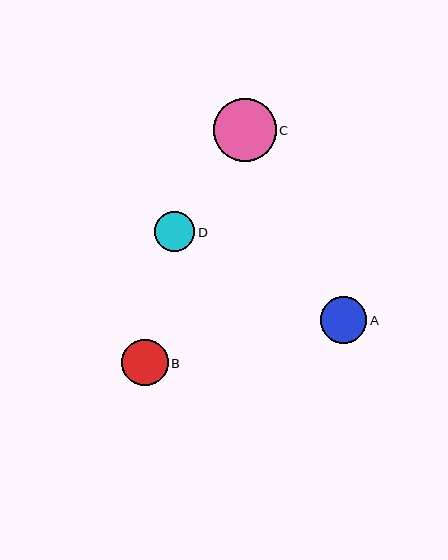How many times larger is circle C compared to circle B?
Circle C is approximately 1.4 times the size of circle B.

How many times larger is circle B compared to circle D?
Circle B is approximately 1.2 times the size of circle D.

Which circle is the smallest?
Circle D is the smallest with a size of approximately 40 pixels.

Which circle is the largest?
Circle C is the largest with a size of approximately 63 pixels.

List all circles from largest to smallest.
From largest to smallest: C, A, B, D.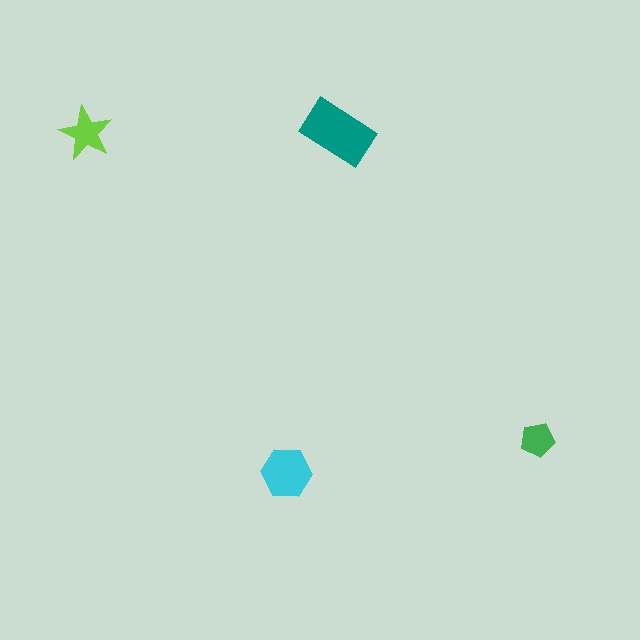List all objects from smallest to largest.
The green pentagon, the lime star, the cyan hexagon, the teal rectangle.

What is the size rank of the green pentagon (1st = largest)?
4th.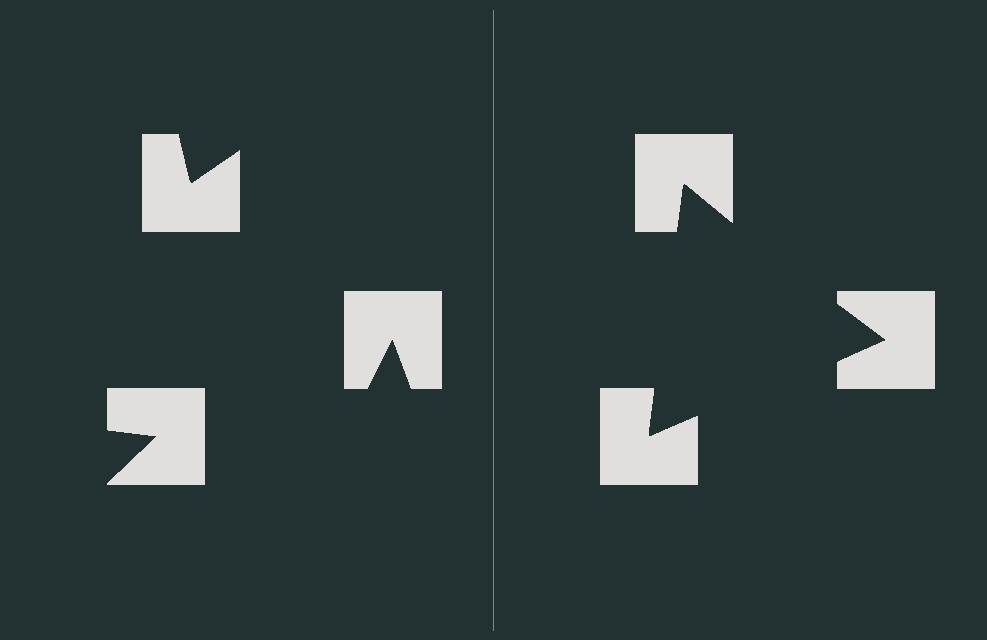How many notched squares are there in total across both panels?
6 — 3 on each side.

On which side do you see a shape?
An illusory triangle appears on the right side. On the left side the wedge cuts are rotated, so no coherent shape forms.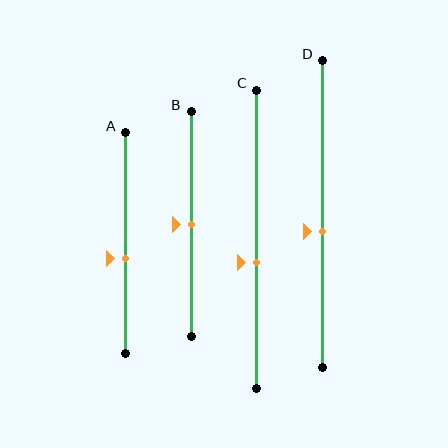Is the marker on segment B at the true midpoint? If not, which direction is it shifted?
Yes, the marker on segment B is at the true midpoint.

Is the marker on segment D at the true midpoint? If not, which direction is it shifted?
No, the marker on segment D is shifted downward by about 6% of the segment length.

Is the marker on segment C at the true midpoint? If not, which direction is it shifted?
No, the marker on segment C is shifted downward by about 8% of the segment length.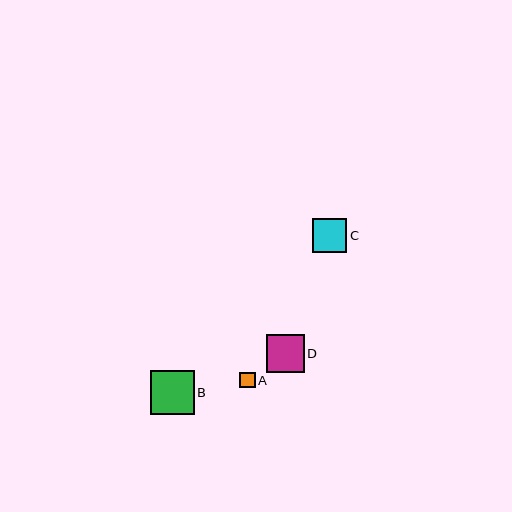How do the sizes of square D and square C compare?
Square D and square C are approximately the same size.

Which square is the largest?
Square B is the largest with a size of approximately 44 pixels.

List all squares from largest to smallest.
From largest to smallest: B, D, C, A.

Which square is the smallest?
Square A is the smallest with a size of approximately 15 pixels.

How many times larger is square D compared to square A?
Square D is approximately 2.4 times the size of square A.